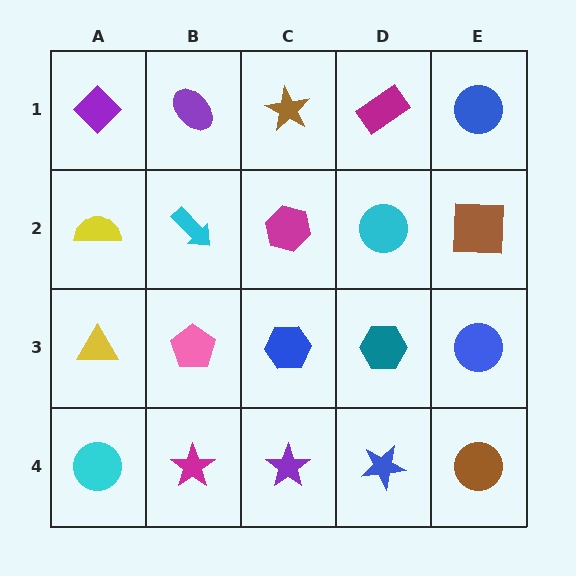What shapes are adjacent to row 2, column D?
A magenta rectangle (row 1, column D), a teal hexagon (row 3, column D), a magenta hexagon (row 2, column C), a brown square (row 2, column E).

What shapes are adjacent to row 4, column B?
A pink pentagon (row 3, column B), a cyan circle (row 4, column A), a purple star (row 4, column C).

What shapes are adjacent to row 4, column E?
A blue circle (row 3, column E), a blue star (row 4, column D).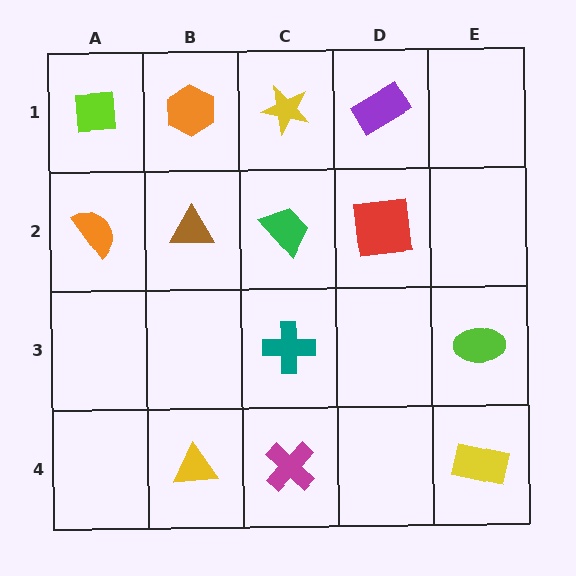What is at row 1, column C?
A yellow star.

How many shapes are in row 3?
2 shapes.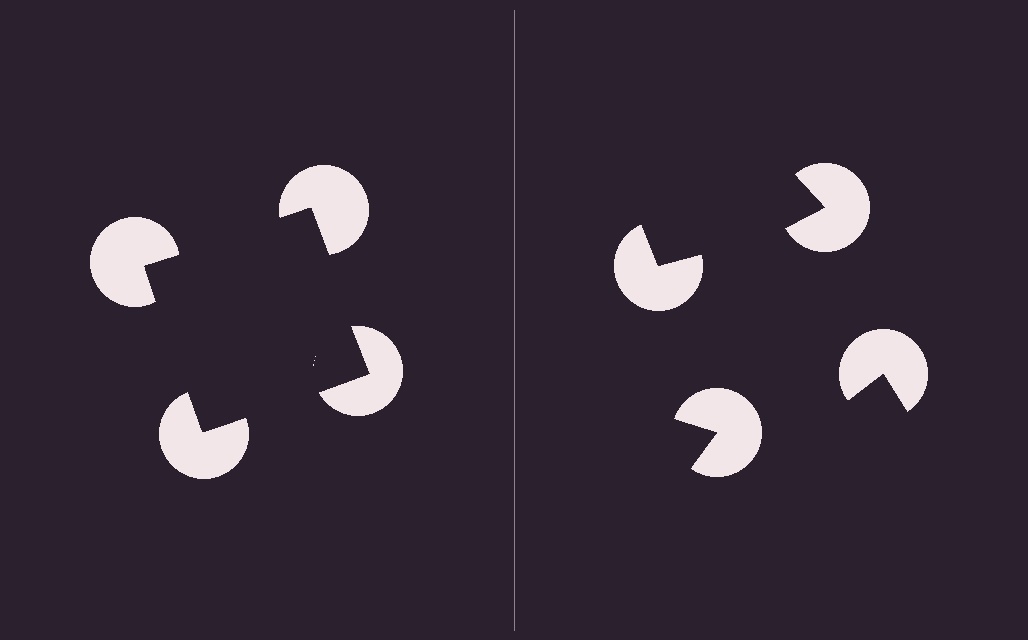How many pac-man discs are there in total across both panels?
8 — 4 on each side.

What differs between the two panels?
The pac-man discs are positioned identically on both sides; only the wedge orientations differ. On the left they align to a square; on the right they are misaligned.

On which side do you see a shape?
An illusory square appears on the left side. On the right side the wedge cuts are rotated, so no coherent shape forms.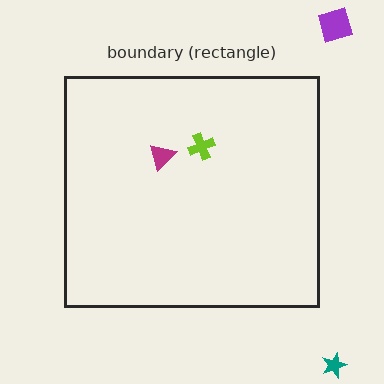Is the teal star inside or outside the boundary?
Outside.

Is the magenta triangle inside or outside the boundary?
Inside.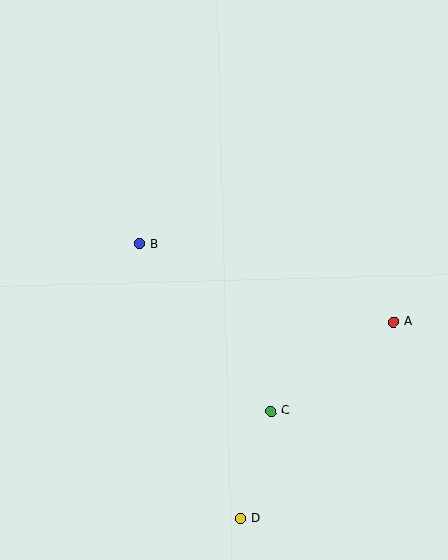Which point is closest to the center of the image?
Point B at (140, 244) is closest to the center.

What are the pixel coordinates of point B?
Point B is at (140, 244).